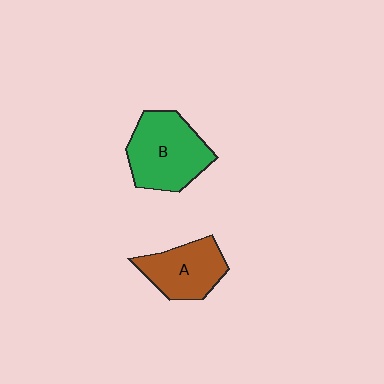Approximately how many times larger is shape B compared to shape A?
Approximately 1.3 times.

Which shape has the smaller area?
Shape A (brown).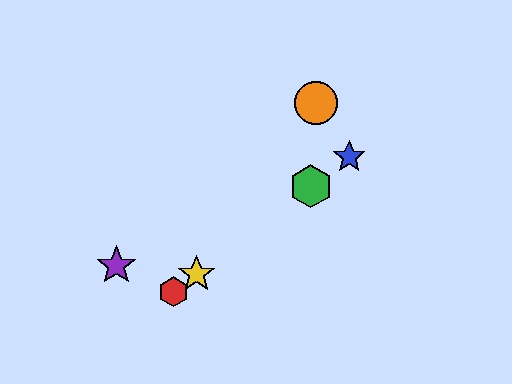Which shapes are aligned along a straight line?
The red hexagon, the blue star, the green hexagon, the yellow star are aligned along a straight line.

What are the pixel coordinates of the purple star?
The purple star is at (116, 266).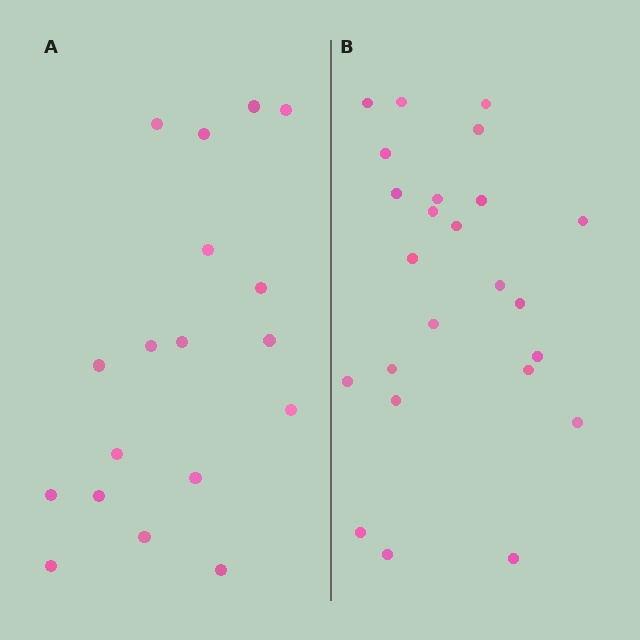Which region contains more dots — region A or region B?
Region B (the right region) has more dots.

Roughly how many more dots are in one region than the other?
Region B has about 6 more dots than region A.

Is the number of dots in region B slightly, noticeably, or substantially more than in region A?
Region B has noticeably more, but not dramatically so. The ratio is roughly 1.3 to 1.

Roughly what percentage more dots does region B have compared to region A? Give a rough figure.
About 35% more.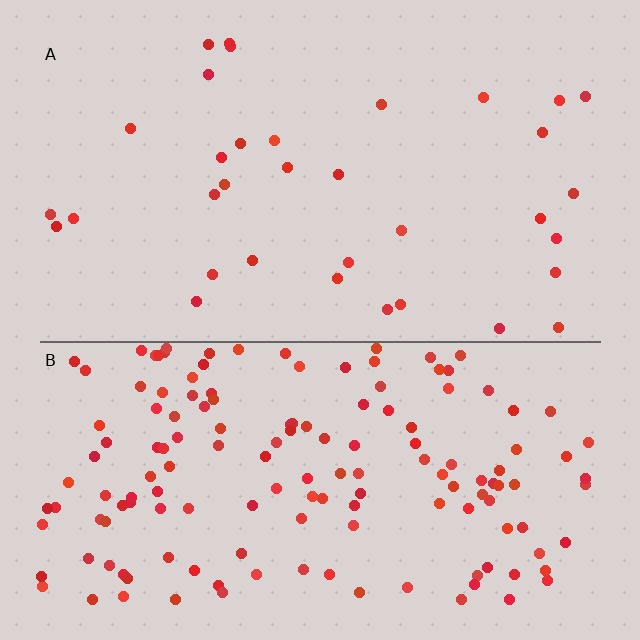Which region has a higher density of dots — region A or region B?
B (the bottom).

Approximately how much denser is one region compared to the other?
Approximately 4.4× — region B over region A.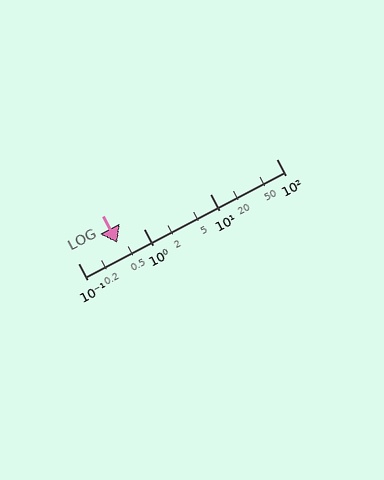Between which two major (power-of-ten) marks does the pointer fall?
The pointer is between 0.1 and 1.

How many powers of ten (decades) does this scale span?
The scale spans 3 decades, from 0.1 to 100.